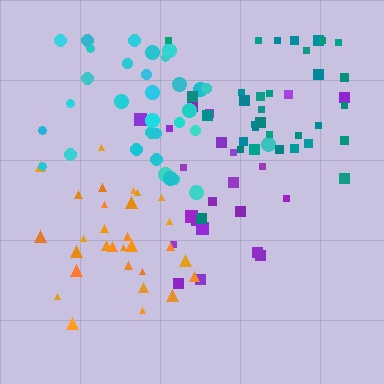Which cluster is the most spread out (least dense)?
Cyan.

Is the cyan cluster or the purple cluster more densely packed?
Purple.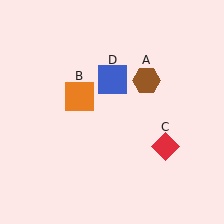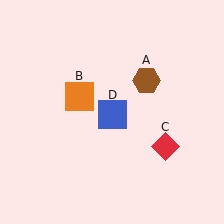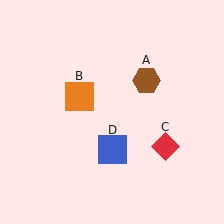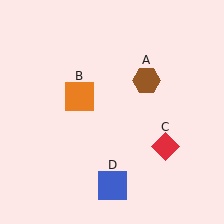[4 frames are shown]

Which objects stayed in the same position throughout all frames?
Brown hexagon (object A) and orange square (object B) and red diamond (object C) remained stationary.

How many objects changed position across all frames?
1 object changed position: blue square (object D).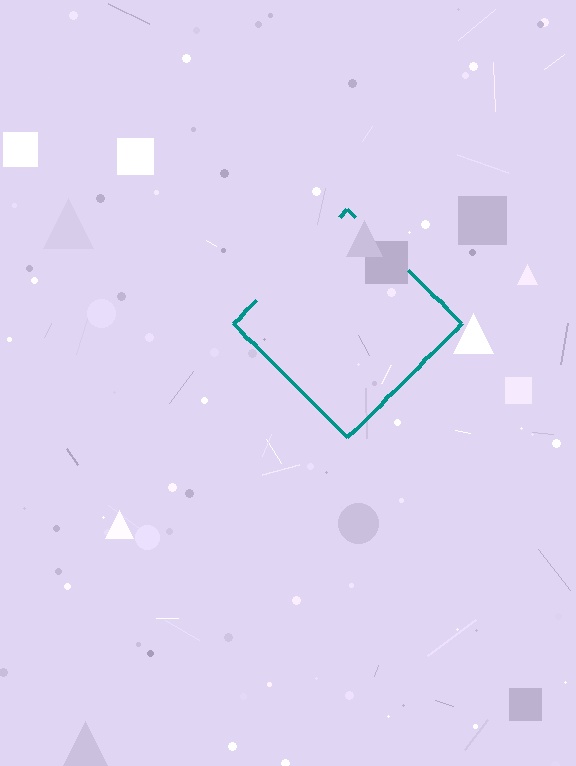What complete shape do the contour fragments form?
The contour fragments form a diamond.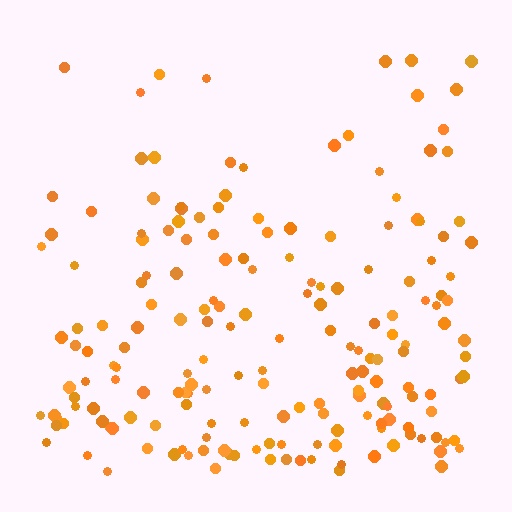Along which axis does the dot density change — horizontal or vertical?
Vertical.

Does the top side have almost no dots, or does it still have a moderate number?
Still a moderate number, just noticeably fewer than the bottom.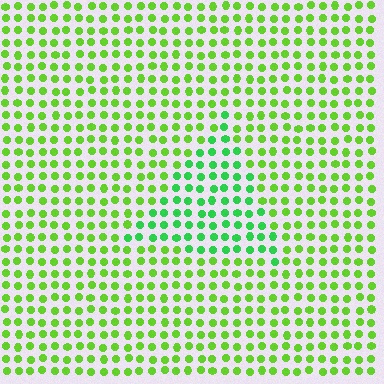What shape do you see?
I see a triangle.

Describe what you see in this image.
The image is filled with small lime elements in a uniform arrangement. A triangle-shaped region is visible where the elements are tinted to a slightly different hue, forming a subtle color boundary.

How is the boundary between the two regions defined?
The boundary is defined purely by a slight shift in hue (about 32 degrees). Spacing, size, and orientation are identical on both sides.